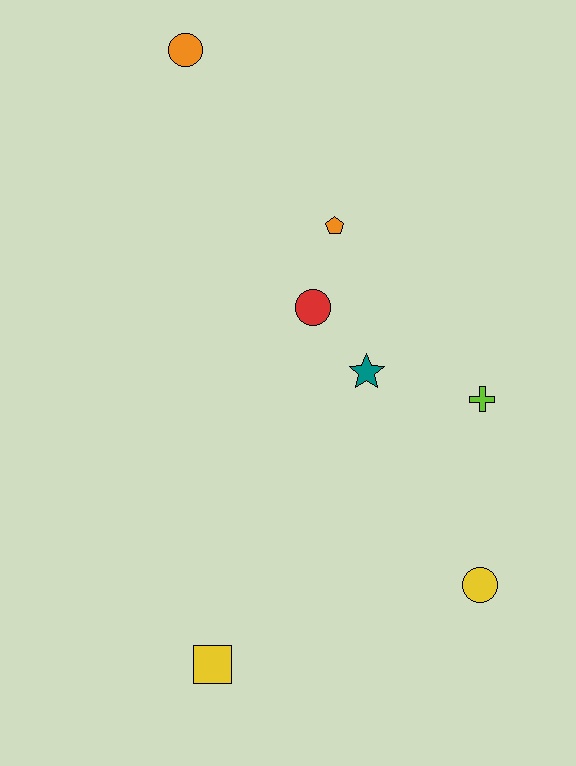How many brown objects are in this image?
There are no brown objects.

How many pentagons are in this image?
There is 1 pentagon.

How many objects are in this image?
There are 7 objects.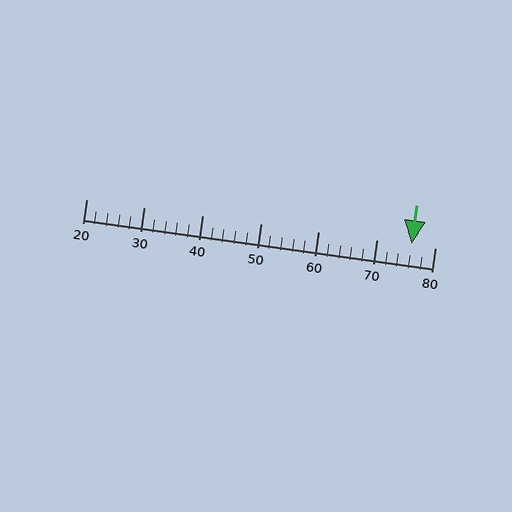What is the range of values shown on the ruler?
The ruler shows values from 20 to 80.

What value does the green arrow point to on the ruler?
The green arrow points to approximately 76.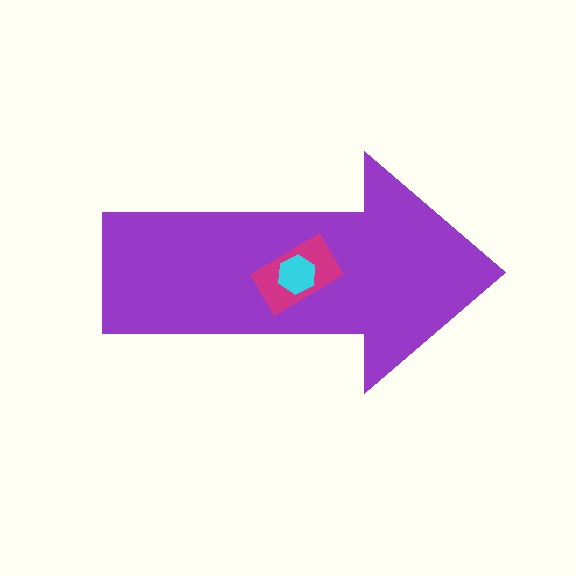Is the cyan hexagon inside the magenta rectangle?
Yes.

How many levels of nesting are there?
3.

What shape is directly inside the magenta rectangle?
The cyan hexagon.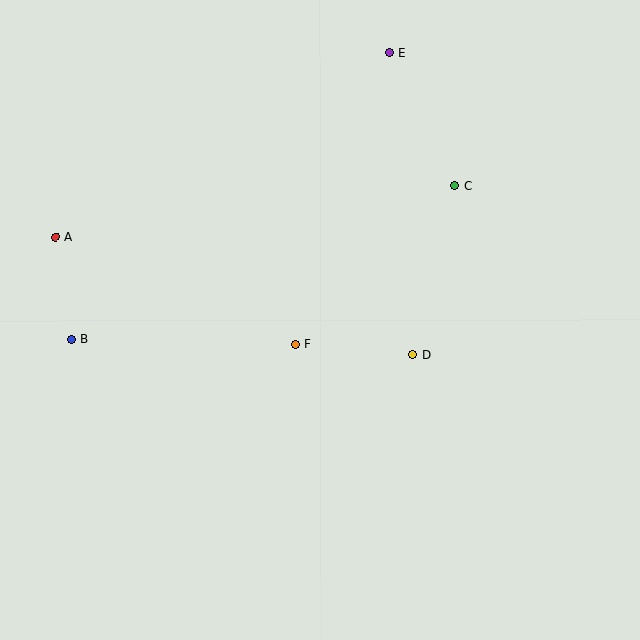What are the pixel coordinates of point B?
Point B is at (72, 340).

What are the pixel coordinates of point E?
Point E is at (390, 52).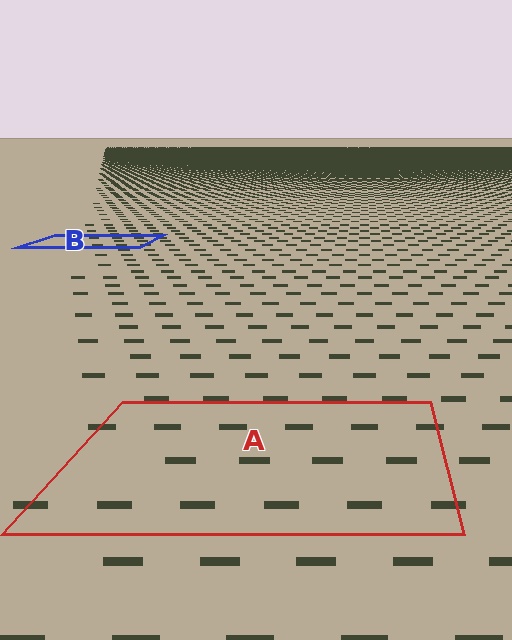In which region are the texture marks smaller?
The texture marks are smaller in region B, because it is farther away.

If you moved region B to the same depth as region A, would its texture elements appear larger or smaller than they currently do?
They would appear larger. At a closer depth, the same texture elements are projected at a bigger on-screen size.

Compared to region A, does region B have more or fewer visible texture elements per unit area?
Region B has more texture elements per unit area — they are packed more densely because it is farther away.